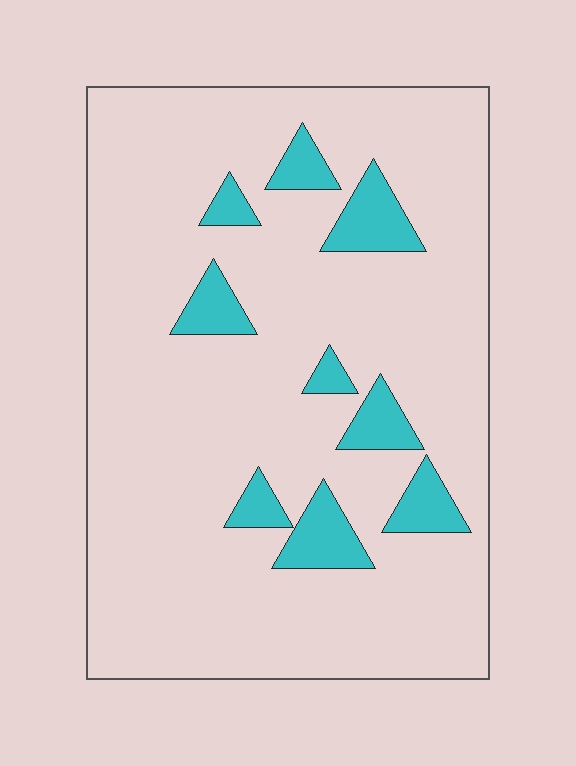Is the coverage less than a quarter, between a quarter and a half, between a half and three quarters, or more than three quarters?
Less than a quarter.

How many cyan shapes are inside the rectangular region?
9.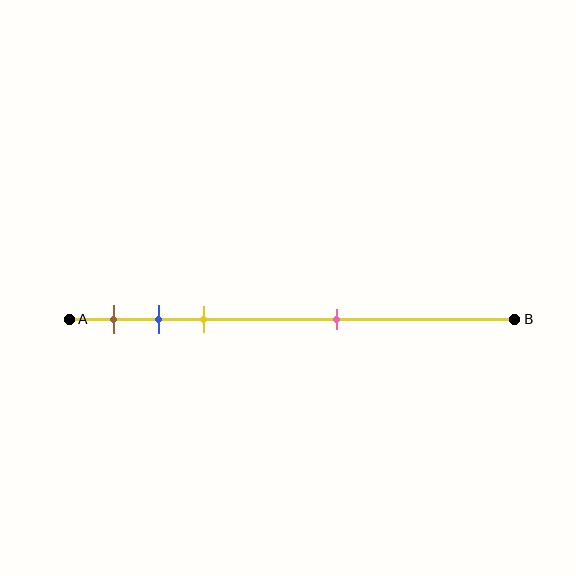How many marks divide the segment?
There are 4 marks dividing the segment.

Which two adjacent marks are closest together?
The blue and yellow marks are the closest adjacent pair.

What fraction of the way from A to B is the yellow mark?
The yellow mark is approximately 30% (0.3) of the way from A to B.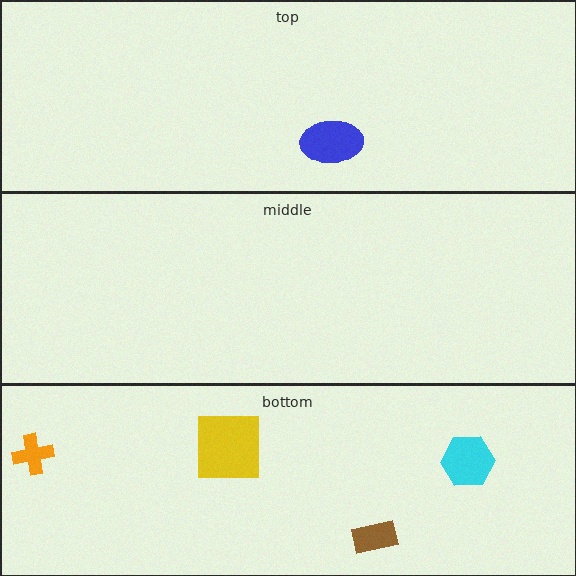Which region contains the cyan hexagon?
The bottom region.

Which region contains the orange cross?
The bottom region.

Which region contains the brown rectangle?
The bottom region.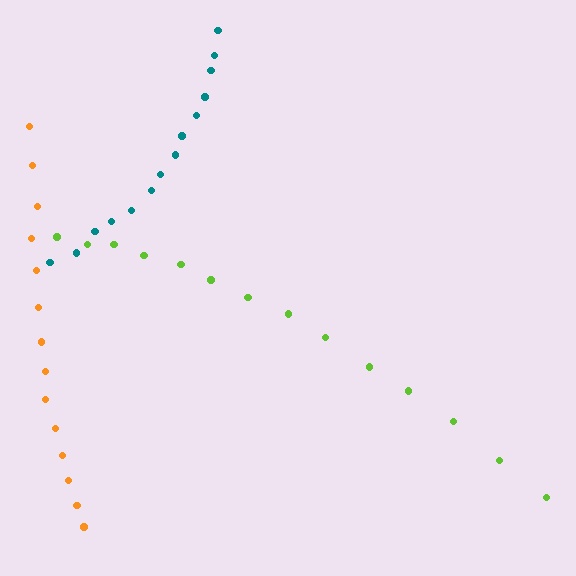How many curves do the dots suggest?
There are 3 distinct paths.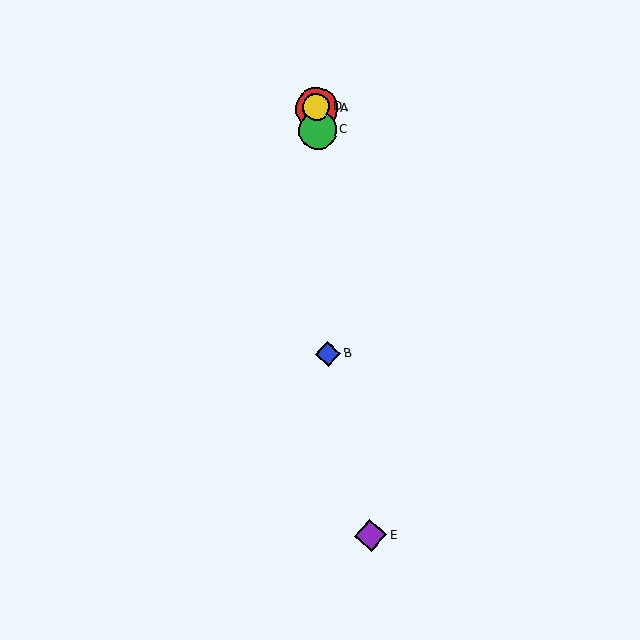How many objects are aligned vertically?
4 objects (A, B, C, D) are aligned vertically.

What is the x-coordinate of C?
Object C is at x≈318.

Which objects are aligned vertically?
Objects A, B, C, D are aligned vertically.